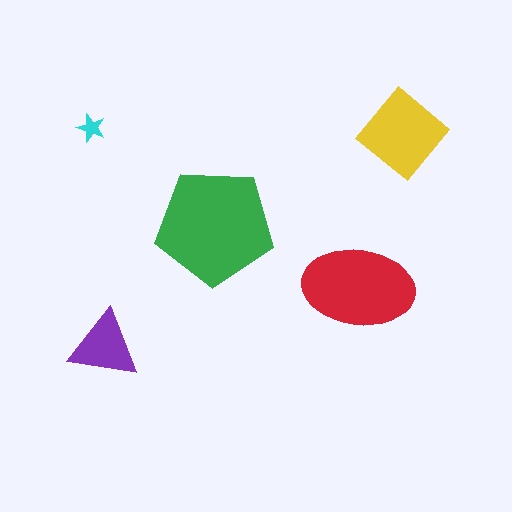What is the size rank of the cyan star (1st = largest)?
5th.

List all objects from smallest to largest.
The cyan star, the purple triangle, the yellow diamond, the red ellipse, the green pentagon.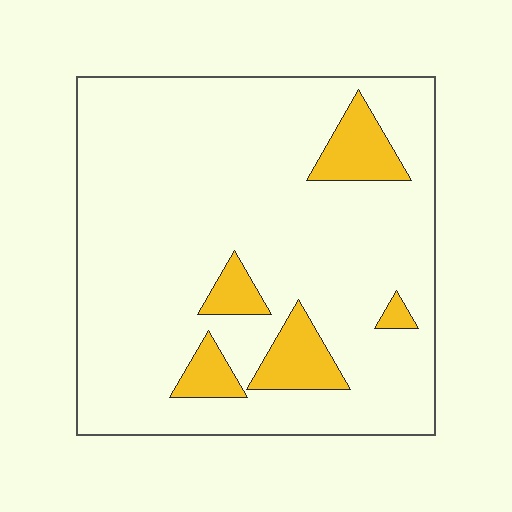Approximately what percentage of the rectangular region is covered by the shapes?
Approximately 10%.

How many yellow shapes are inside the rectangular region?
5.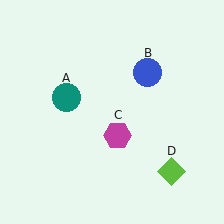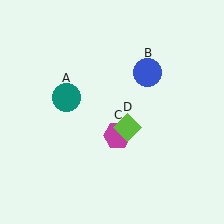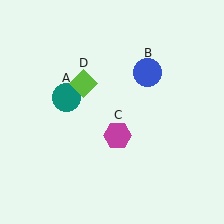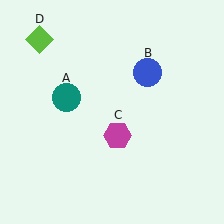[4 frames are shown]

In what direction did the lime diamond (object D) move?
The lime diamond (object D) moved up and to the left.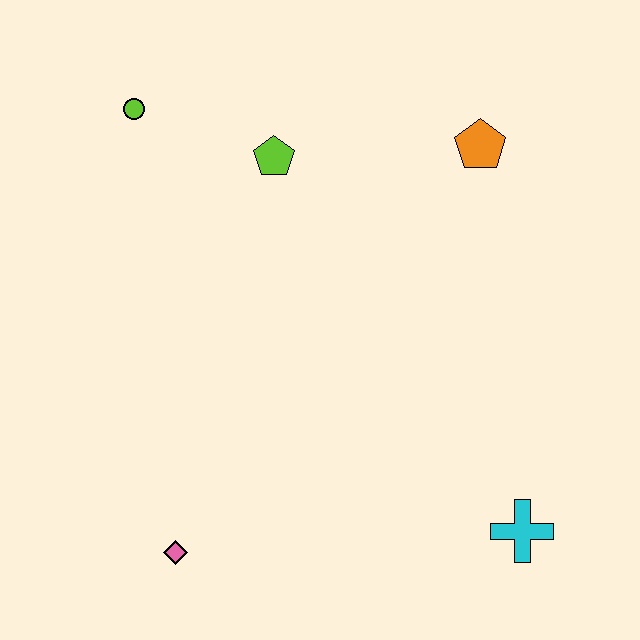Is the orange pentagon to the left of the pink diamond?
No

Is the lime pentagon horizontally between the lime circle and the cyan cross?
Yes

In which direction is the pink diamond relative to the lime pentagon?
The pink diamond is below the lime pentagon.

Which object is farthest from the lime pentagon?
The cyan cross is farthest from the lime pentagon.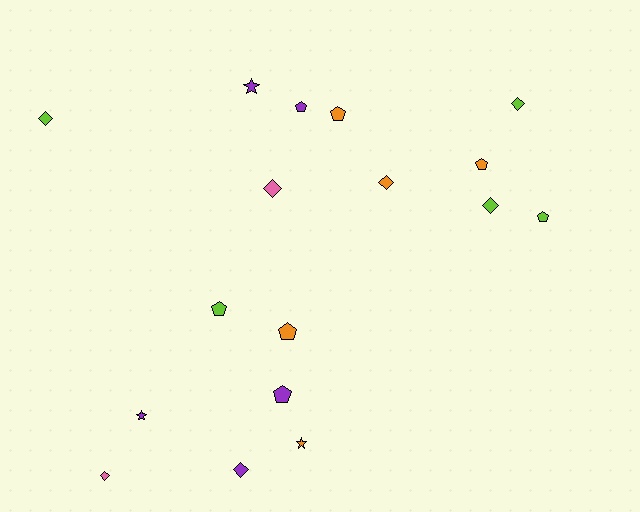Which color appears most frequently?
Lime, with 5 objects.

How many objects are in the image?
There are 17 objects.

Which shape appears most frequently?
Diamond, with 7 objects.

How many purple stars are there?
There are 2 purple stars.